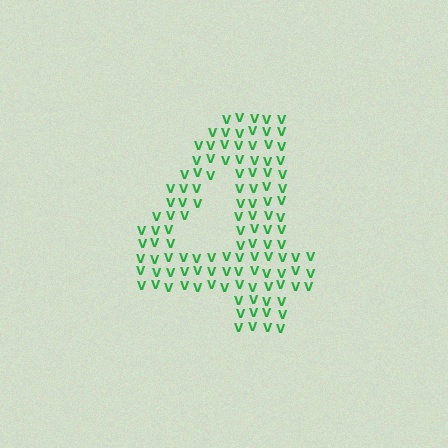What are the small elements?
The small elements are letter V's.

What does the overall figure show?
The overall figure shows the digit 4.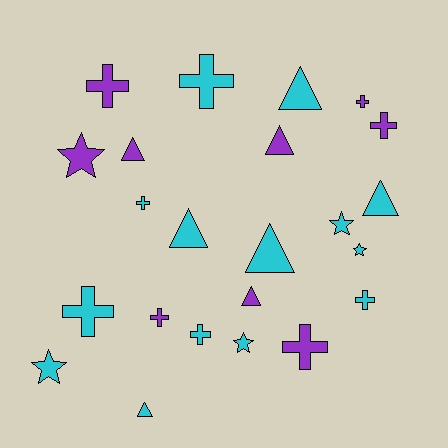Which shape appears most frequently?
Cross, with 10 objects.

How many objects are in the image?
There are 23 objects.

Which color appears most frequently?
Cyan, with 14 objects.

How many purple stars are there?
There is 1 purple star.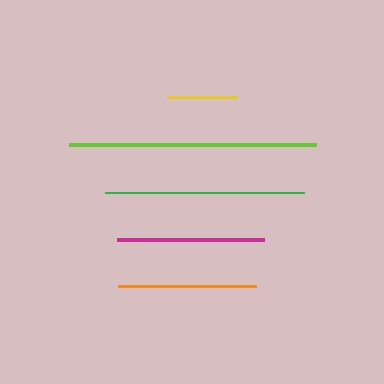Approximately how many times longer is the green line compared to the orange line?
The green line is approximately 1.4 times the length of the orange line.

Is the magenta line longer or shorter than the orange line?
The magenta line is longer than the orange line.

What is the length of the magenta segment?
The magenta segment is approximately 147 pixels long.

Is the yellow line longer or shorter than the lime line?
The lime line is longer than the yellow line.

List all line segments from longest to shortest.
From longest to shortest: lime, green, magenta, orange, yellow.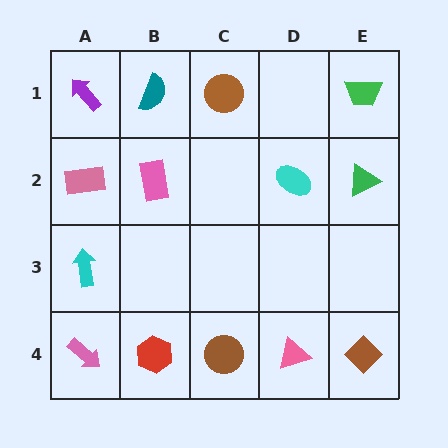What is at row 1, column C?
A brown circle.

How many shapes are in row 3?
1 shape.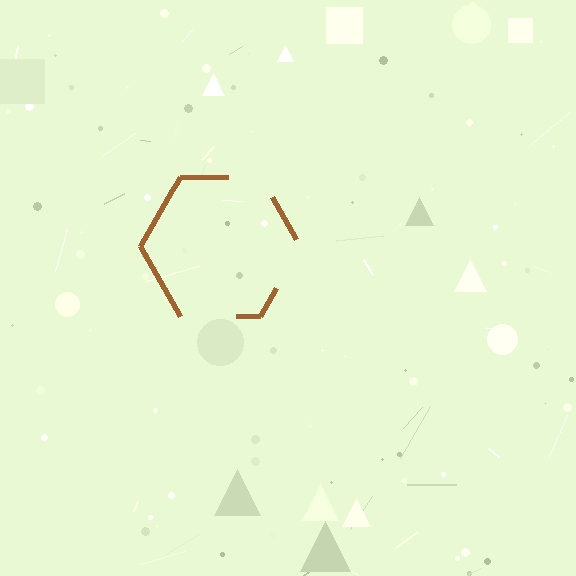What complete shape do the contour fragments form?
The contour fragments form a hexagon.